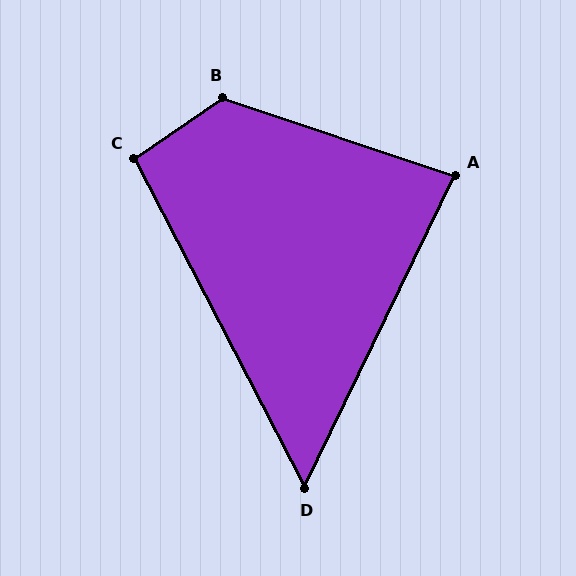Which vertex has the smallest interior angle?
D, at approximately 53 degrees.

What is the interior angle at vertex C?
Approximately 97 degrees (obtuse).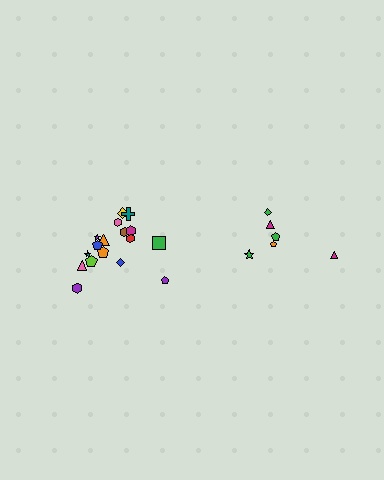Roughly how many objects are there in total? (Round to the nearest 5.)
Roughly 25 objects in total.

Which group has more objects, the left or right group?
The left group.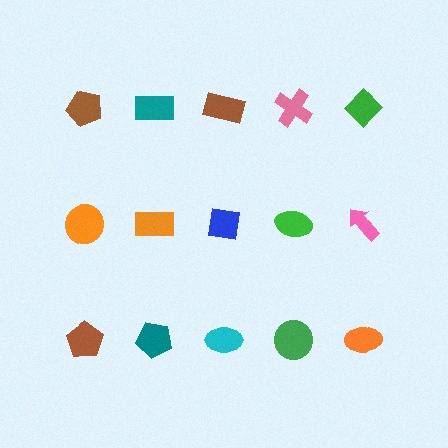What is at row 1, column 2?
A teal rectangle.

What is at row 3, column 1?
A brown pentagon.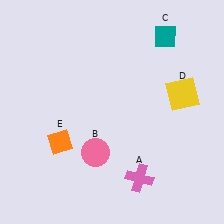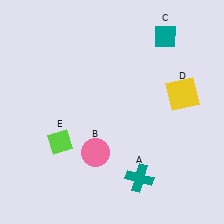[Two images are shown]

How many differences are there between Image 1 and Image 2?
There are 2 differences between the two images.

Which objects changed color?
A changed from pink to teal. E changed from orange to lime.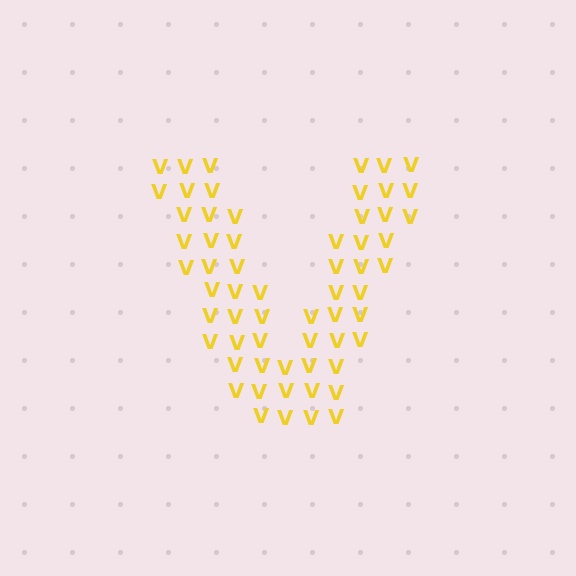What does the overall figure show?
The overall figure shows the letter V.